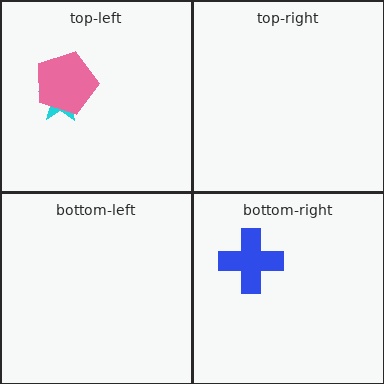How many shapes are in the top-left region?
2.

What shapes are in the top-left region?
The cyan star, the pink pentagon.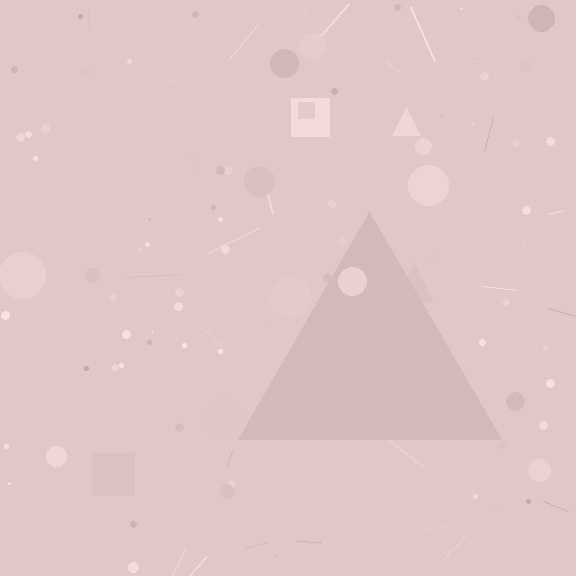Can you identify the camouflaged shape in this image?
The camouflaged shape is a triangle.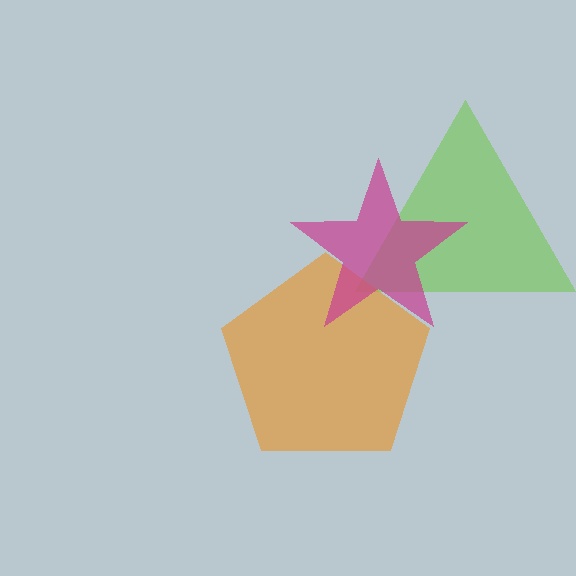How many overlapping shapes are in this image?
There are 3 overlapping shapes in the image.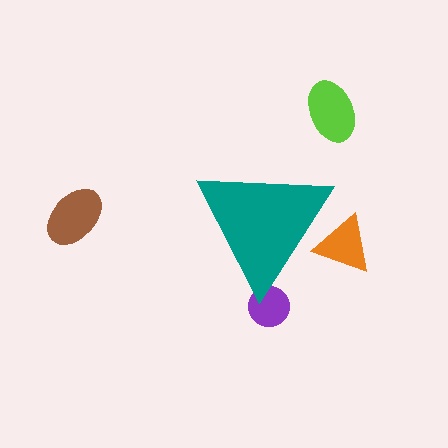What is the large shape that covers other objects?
A teal triangle.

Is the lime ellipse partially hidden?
No, the lime ellipse is fully visible.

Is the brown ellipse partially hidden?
No, the brown ellipse is fully visible.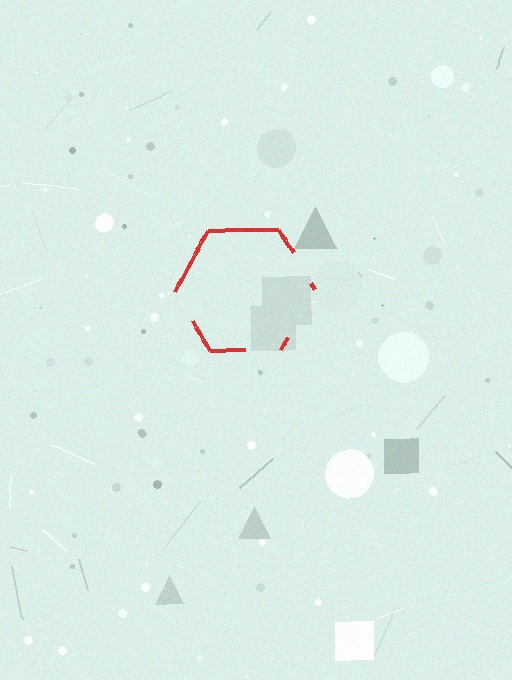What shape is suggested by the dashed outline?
The dashed outline suggests a hexagon.